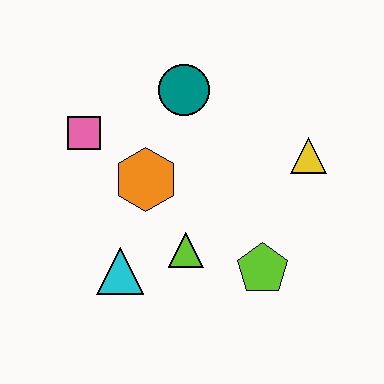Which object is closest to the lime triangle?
The cyan triangle is closest to the lime triangle.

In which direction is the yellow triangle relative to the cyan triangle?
The yellow triangle is to the right of the cyan triangle.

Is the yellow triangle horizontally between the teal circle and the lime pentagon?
No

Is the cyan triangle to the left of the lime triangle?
Yes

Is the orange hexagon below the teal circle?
Yes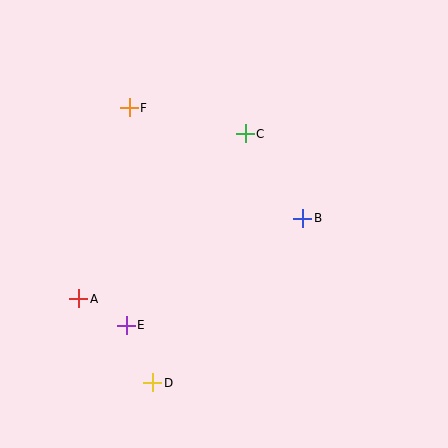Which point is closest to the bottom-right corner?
Point B is closest to the bottom-right corner.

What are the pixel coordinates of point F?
Point F is at (129, 108).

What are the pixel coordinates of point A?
Point A is at (79, 299).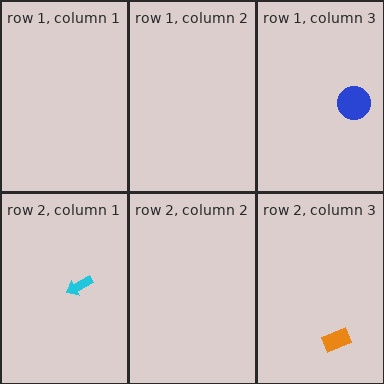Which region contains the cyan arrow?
The row 2, column 1 region.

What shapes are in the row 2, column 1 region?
The cyan arrow.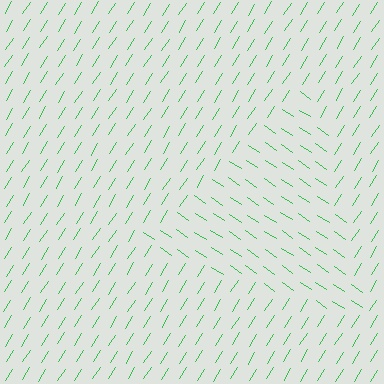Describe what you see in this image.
The image is filled with small green line segments. A triangle region in the image has lines oriented differently from the surrounding lines, creating a visible texture boundary.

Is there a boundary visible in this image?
Yes, there is a texture boundary formed by a change in line orientation.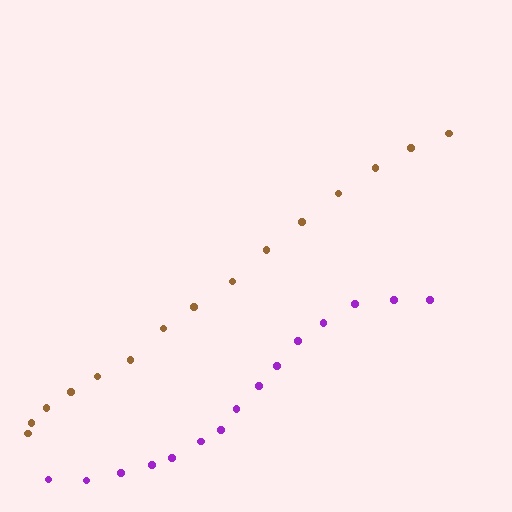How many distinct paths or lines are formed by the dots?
There are 2 distinct paths.